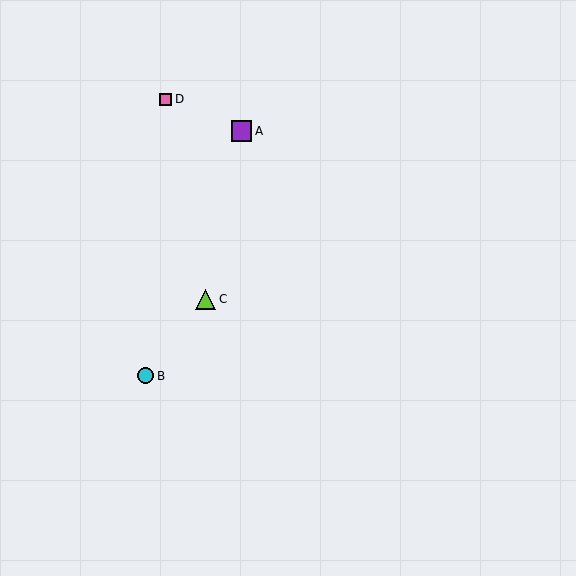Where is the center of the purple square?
The center of the purple square is at (242, 131).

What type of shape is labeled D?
Shape D is a pink square.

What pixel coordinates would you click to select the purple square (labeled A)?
Click at (242, 131) to select the purple square A.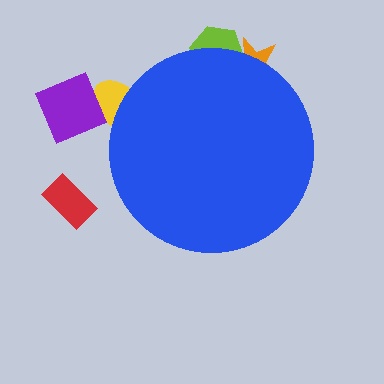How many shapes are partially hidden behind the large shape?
3 shapes are partially hidden.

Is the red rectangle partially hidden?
No, the red rectangle is fully visible.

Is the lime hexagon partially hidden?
Yes, the lime hexagon is partially hidden behind the blue circle.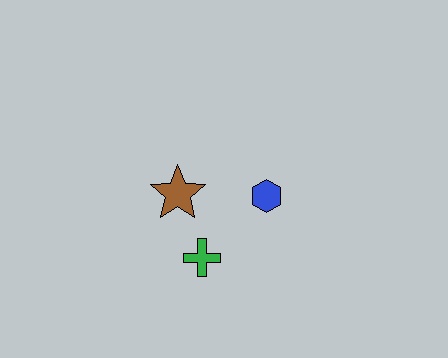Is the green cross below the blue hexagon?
Yes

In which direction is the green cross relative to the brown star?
The green cross is below the brown star.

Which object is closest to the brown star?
The green cross is closest to the brown star.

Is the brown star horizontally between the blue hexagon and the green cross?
No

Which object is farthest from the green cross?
The blue hexagon is farthest from the green cross.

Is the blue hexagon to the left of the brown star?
No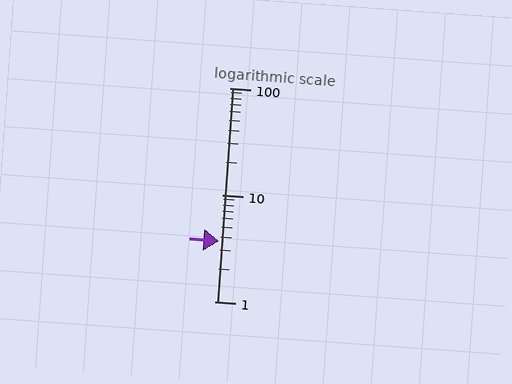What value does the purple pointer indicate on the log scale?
The pointer indicates approximately 3.7.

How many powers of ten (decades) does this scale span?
The scale spans 2 decades, from 1 to 100.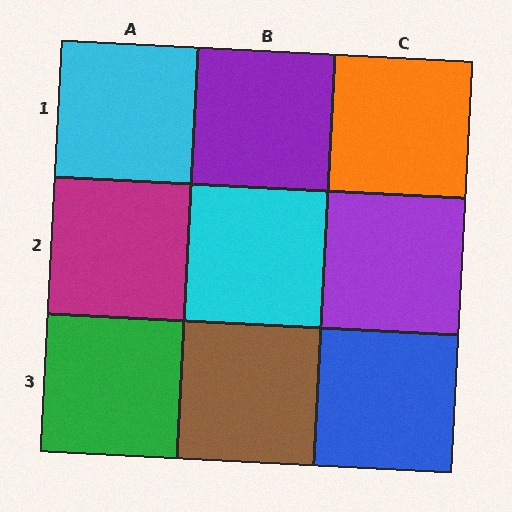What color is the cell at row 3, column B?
Brown.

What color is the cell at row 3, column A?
Green.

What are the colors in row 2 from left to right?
Magenta, cyan, purple.